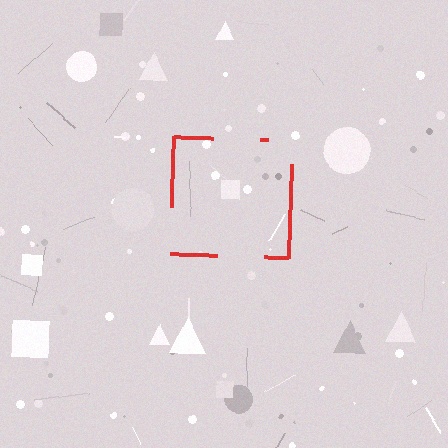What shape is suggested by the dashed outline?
The dashed outline suggests a square.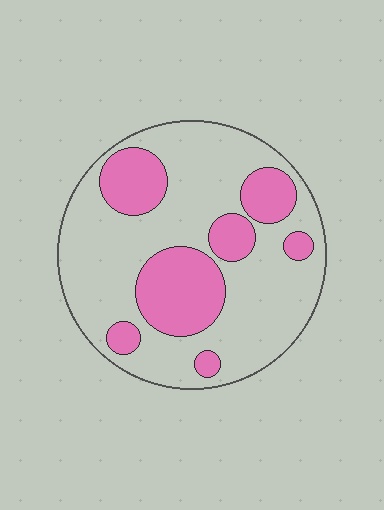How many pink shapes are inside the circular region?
7.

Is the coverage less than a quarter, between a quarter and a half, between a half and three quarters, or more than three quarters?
Between a quarter and a half.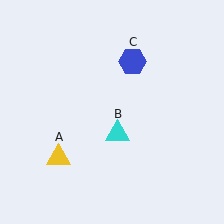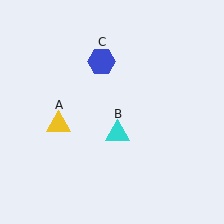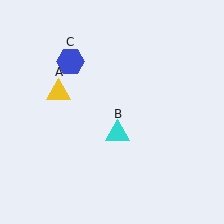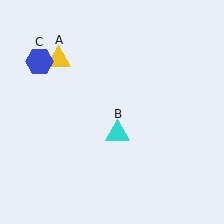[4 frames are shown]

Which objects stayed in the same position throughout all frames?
Cyan triangle (object B) remained stationary.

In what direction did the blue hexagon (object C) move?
The blue hexagon (object C) moved left.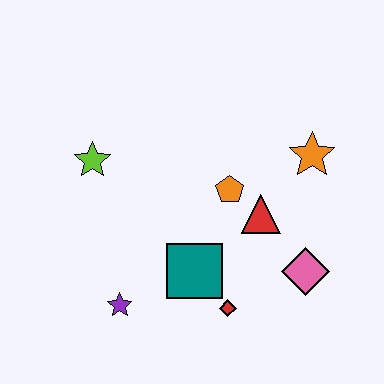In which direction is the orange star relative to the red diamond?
The orange star is above the red diamond.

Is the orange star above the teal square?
Yes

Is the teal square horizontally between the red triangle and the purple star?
Yes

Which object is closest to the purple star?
The teal square is closest to the purple star.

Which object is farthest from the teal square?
The orange star is farthest from the teal square.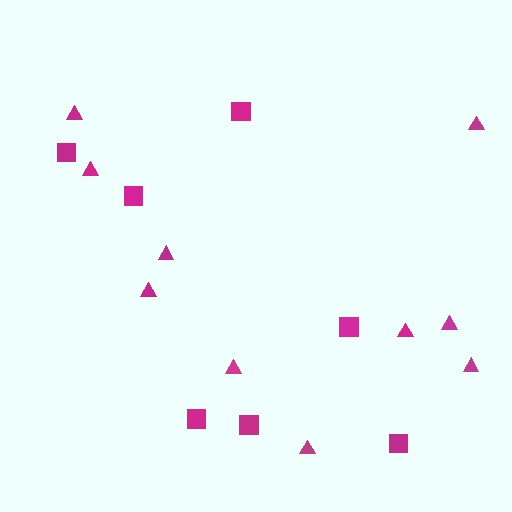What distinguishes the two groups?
There are 2 groups: one group of triangles (10) and one group of squares (7).